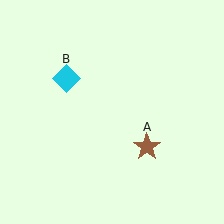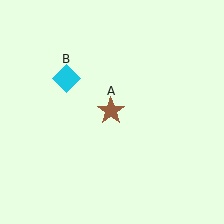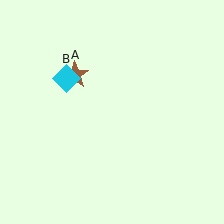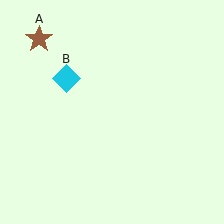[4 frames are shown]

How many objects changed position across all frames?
1 object changed position: brown star (object A).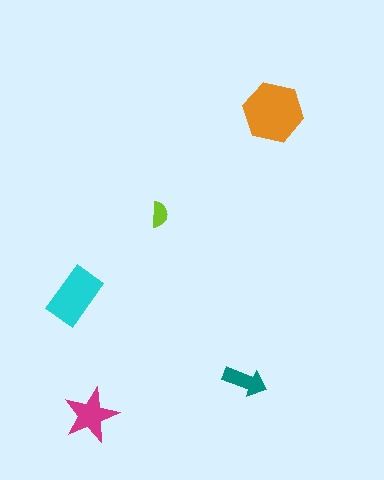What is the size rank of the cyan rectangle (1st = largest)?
2nd.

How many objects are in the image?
There are 5 objects in the image.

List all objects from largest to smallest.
The orange hexagon, the cyan rectangle, the magenta star, the teal arrow, the lime semicircle.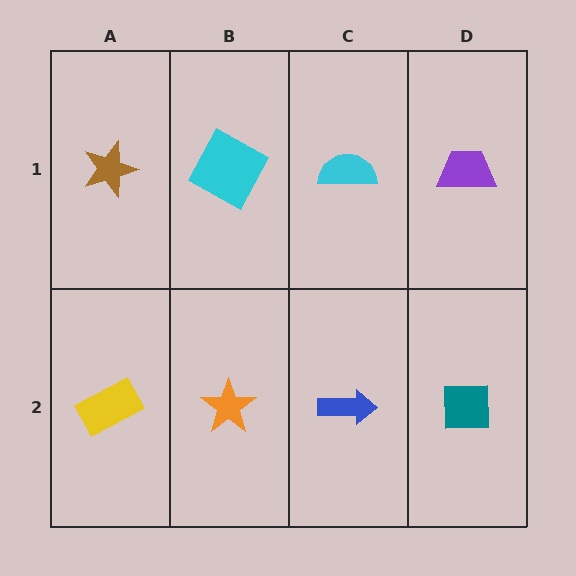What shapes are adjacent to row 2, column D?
A purple trapezoid (row 1, column D), a blue arrow (row 2, column C).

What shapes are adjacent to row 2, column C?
A cyan semicircle (row 1, column C), an orange star (row 2, column B), a teal square (row 2, column D).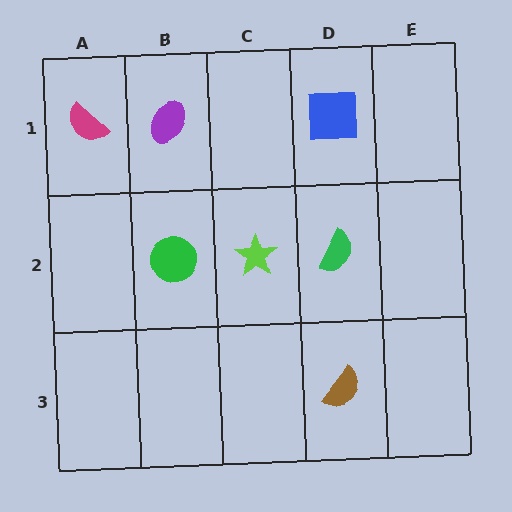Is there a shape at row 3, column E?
No, that cell is empty.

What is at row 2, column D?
A green semicircle.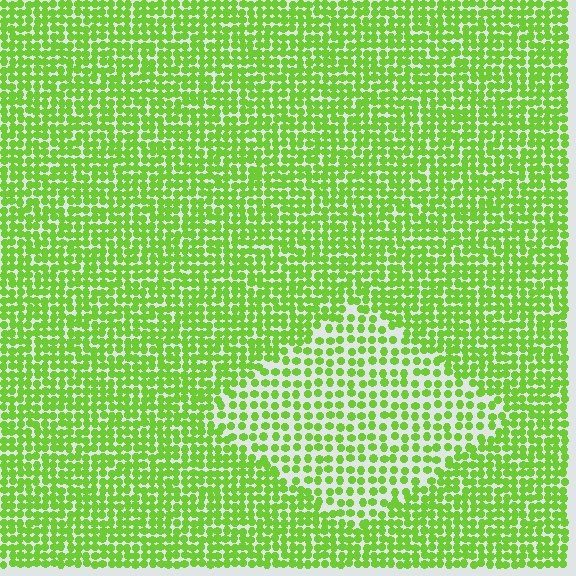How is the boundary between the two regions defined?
The boundary is defined by a change in element density (approximately 1.7x ratio). All elements are the same color, size, and shape.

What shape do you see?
I see a diamond.